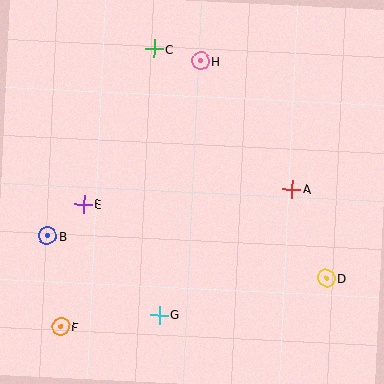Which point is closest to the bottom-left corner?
Point F is closest to the bottom-left corner.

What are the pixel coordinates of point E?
Point E is at (84, 204).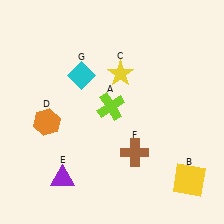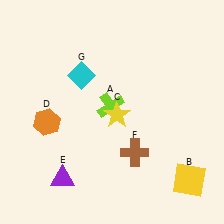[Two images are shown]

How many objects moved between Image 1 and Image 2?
1 object moved between the two images.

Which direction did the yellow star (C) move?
The yellow star (C) moved down.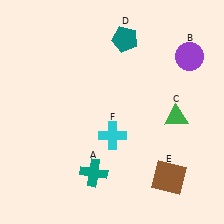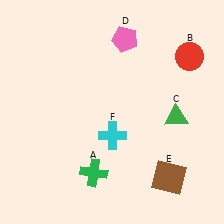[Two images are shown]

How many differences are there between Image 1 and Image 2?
There are 3 differences between the two images.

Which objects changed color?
A changed from teal to green. B changed from purple to red. D changed from teal to pink.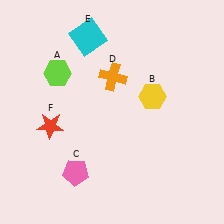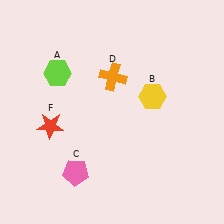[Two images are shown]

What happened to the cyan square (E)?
The cyan square (E) was removed in Image 2. It was in the top-left area of Image 1.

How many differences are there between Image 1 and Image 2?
There is 1 difference between the two images.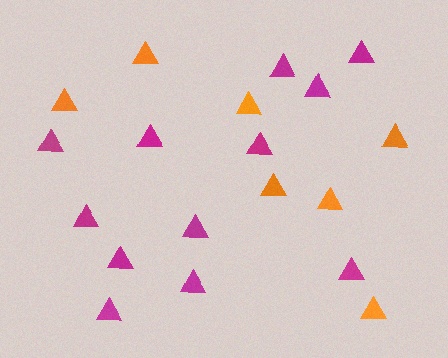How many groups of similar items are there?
There are 2 groups: one group of magenta triangles (12) and one group of orange triangles (7).